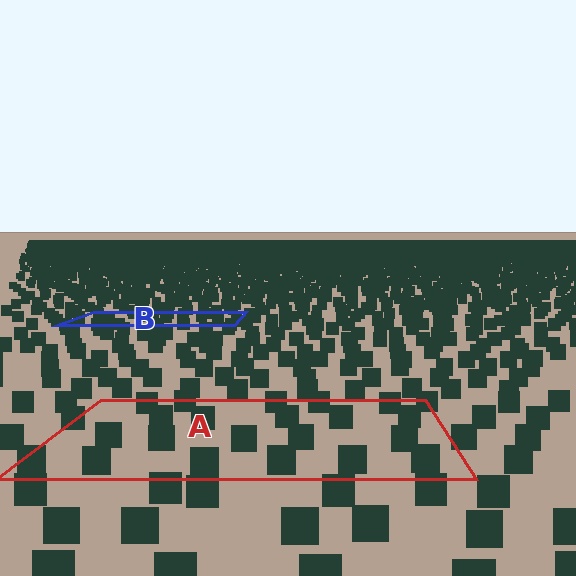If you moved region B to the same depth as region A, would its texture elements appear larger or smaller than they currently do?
They would appear larger. At a closer depth, the same texture elements are projected at a bigger on-screen size.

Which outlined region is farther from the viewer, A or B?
Region B is farther from the viewer — the texture elements inside it appear smaller and more densely packed.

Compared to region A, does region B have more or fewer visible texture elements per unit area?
Region B has more texture elements per unit area — they are packed more densely because it is farther away.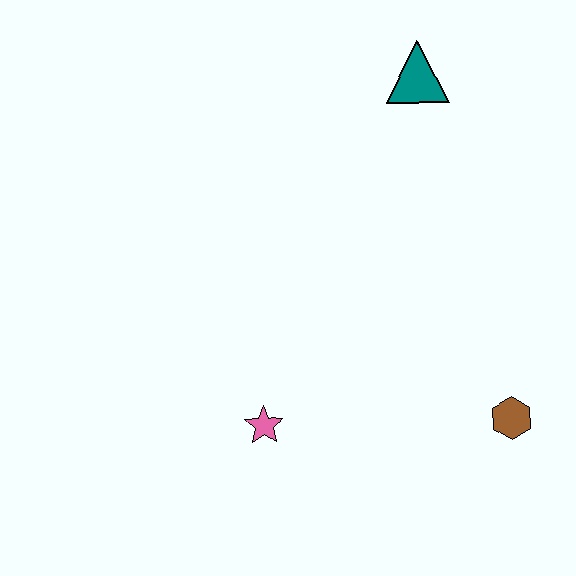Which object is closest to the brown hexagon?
The pink star is closest to the brown hexagon.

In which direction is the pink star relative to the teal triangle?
The pink star is below the teal triangle.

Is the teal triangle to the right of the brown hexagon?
No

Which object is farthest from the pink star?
The teal triangle is farthest from the pink star.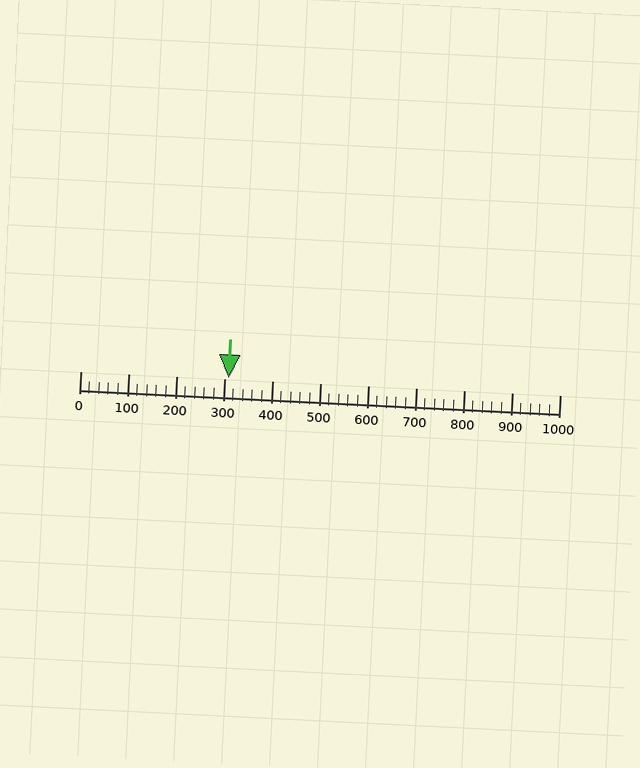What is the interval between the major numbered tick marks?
The major tick marks are spaced 100 units apart.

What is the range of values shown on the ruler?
The ruler shows values from 0 to 1000.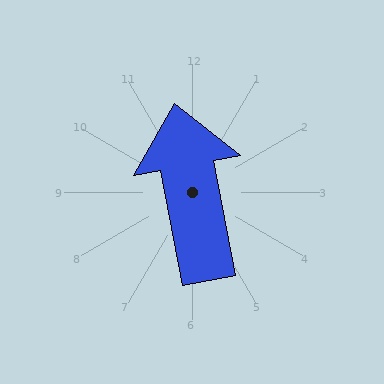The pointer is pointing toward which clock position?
Roughly 12 o'clock.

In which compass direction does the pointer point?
North.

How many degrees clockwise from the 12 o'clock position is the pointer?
Approximately 349 degrees.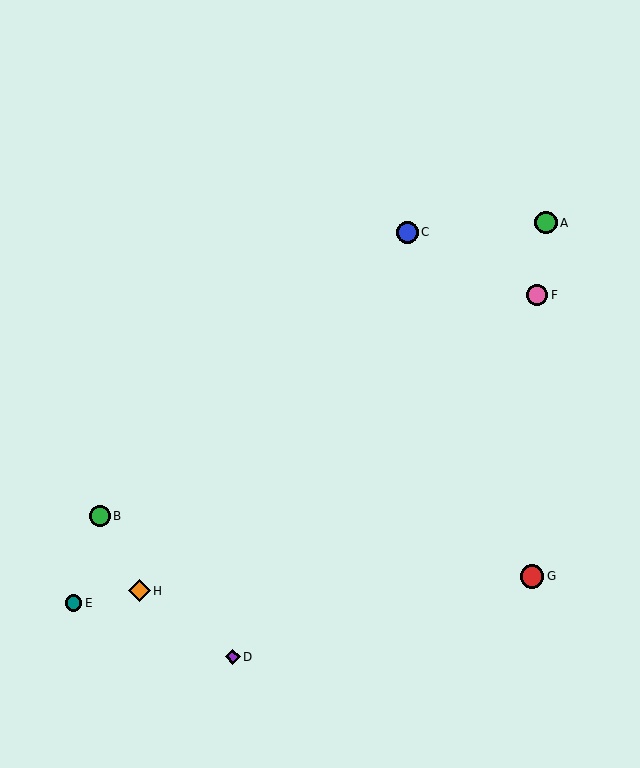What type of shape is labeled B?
Shape B is a green circle.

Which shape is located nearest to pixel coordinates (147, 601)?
The orange diamond (labeled H) at (139, 591) is nearest to that location.